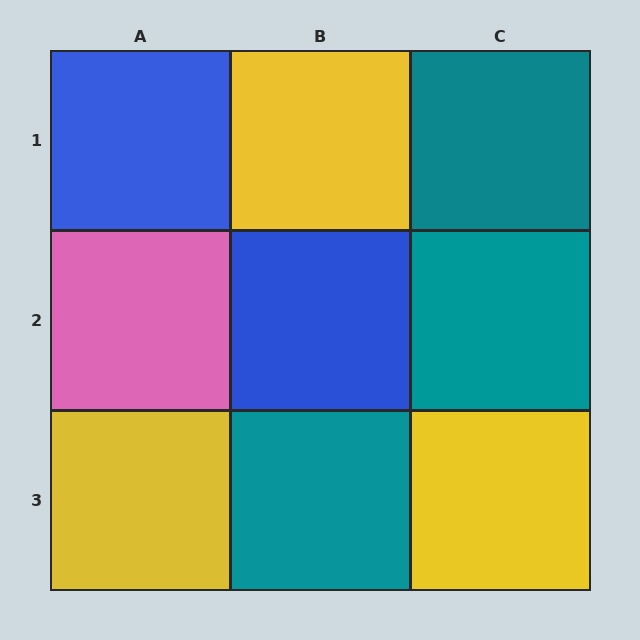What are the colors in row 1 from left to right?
Blue, yellow, teal.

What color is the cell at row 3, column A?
Yellow.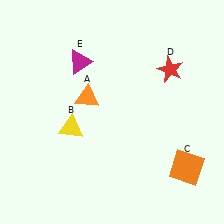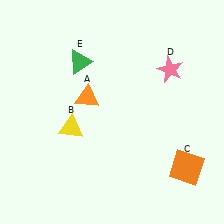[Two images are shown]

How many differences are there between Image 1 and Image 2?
There are 2 differences between the two images.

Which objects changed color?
D changed from red to pink. E changed from magenta to green.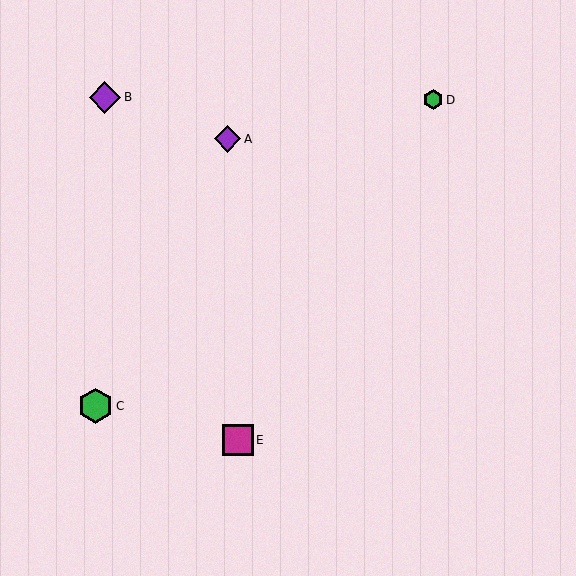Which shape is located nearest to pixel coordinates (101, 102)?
The purple diamond (labeled B) at (105, 97) is nearest to that location.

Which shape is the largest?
The green hexagon (labeled C) is the largest.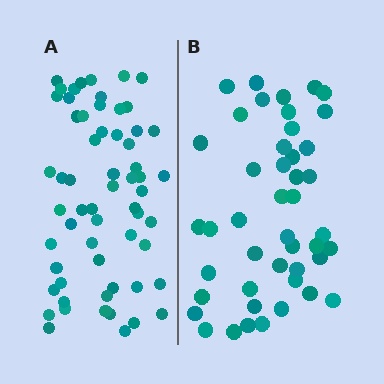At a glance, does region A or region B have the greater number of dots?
Region A (the left region) has more dots.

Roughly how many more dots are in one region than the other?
Region A has approximately 15 more dots than region B.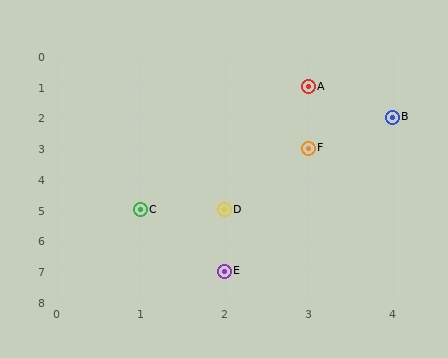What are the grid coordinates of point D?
Point D is at grid coordinates (2, 5).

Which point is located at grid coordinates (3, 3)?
Point F is at (3, 3).